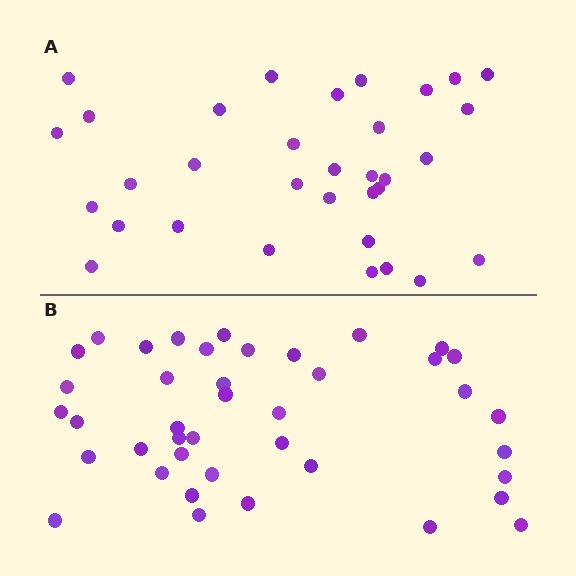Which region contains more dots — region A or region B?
Region B (the bottom region) has more dots.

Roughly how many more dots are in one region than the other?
Region B has roughly 8 or so more dots than region A.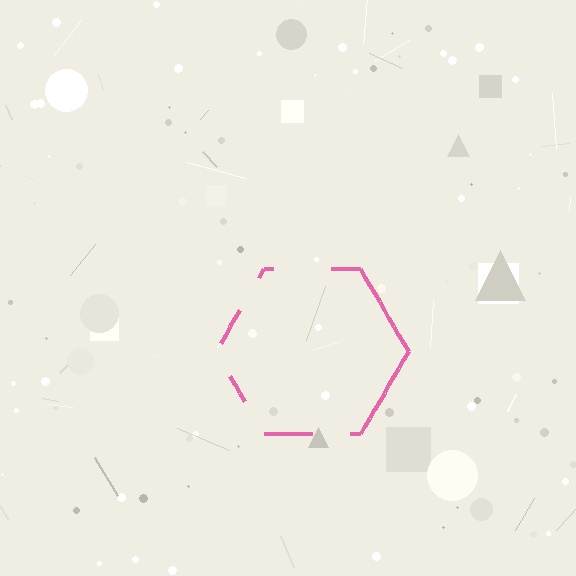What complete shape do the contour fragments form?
The contour fragments form a hexagon.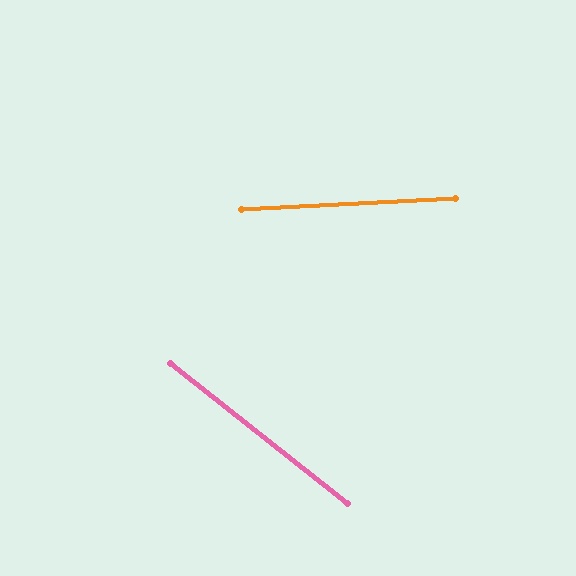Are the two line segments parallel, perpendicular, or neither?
Neither parallel nor perpendicular — they differ by about 41°.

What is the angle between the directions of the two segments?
Approximately 41 degrees.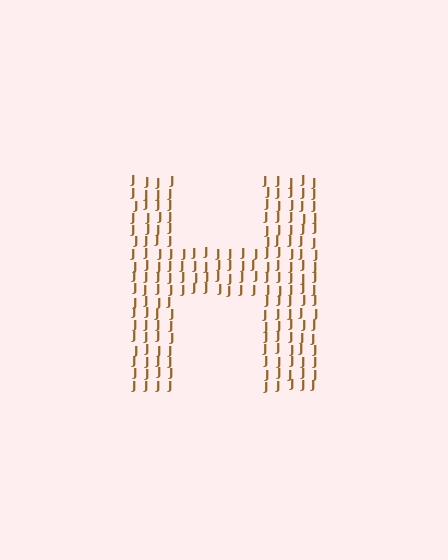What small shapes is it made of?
It is made of small letter J's.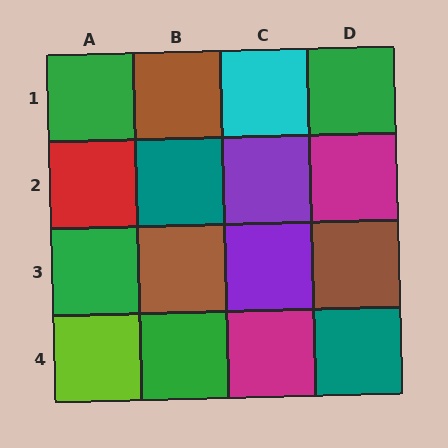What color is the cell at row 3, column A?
Green.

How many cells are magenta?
2 cells are magenta.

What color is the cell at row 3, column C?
Purple.